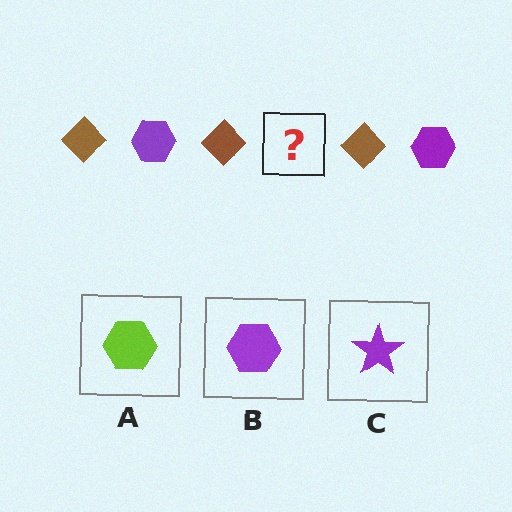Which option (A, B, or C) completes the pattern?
B.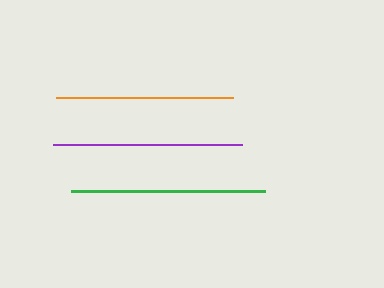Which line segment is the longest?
The green line is the longest at approximately 194 pixels.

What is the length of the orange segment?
The orange segment is approximately 177 pixels long.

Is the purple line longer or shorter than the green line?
The green line is longer than the purple line.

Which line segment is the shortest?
The orange line is the shortest at approximately 177 pixels.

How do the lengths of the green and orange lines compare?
The green and orange lines are approximately the same length.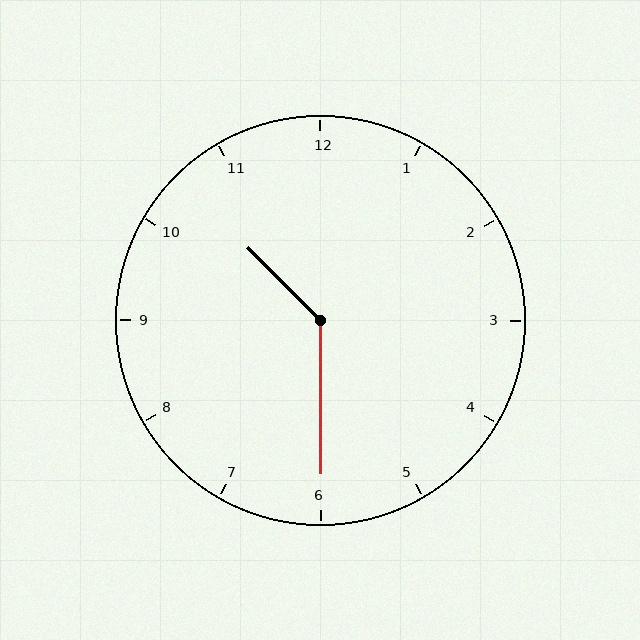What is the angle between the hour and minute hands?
Approximately 135 degrees.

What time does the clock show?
10:30.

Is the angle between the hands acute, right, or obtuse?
It is obtuse.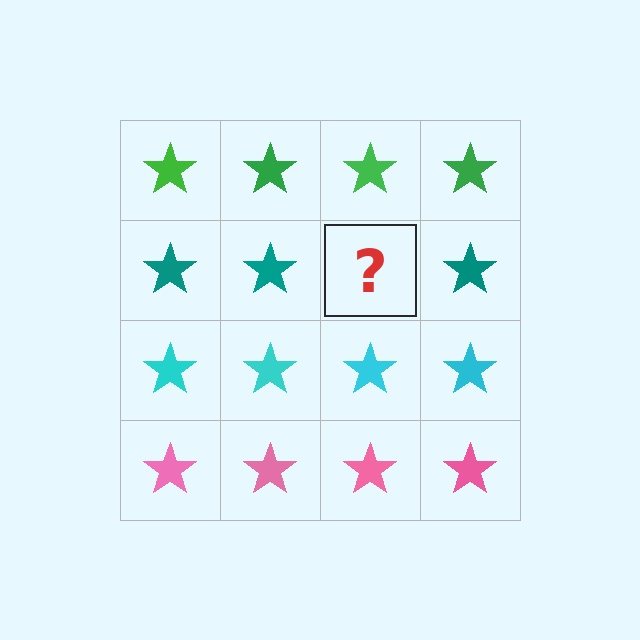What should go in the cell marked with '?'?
The missing cell should contain a teal star.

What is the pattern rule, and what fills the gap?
The rule is that each row has a consistent color. The gap should be filled with a teal star.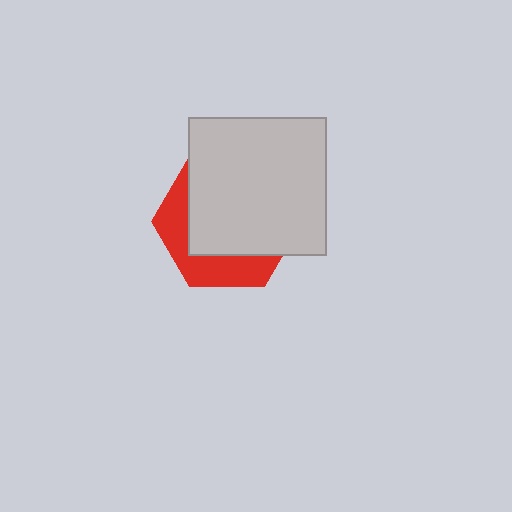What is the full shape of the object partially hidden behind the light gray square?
The partially hidden object is a red hexagon.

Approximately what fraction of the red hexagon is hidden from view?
Roughly 66% of the red hexagon is hidden behind the light gray square.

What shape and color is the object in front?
The object in front is a light gray square.